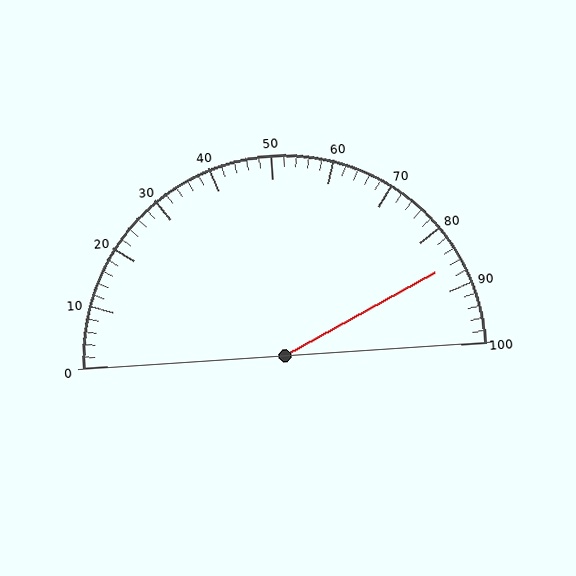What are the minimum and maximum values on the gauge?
The gauge ranges from 0 to 100.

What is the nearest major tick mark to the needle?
The nearest major tick mark is 90.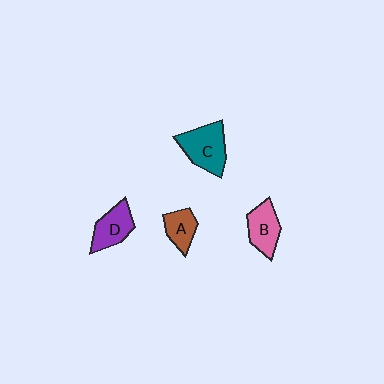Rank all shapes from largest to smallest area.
From largest to smallest: C (teal), B (pink), D (purple), A (brown).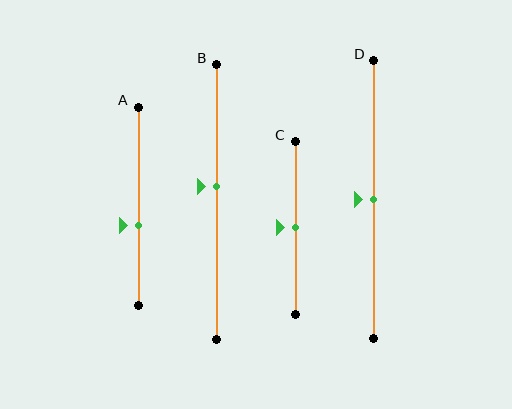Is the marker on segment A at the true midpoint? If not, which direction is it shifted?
No, the marker on segment A is shifted downward by about 10% of the segment length.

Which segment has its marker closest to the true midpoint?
Segment C has its marker closest to the true midpoint.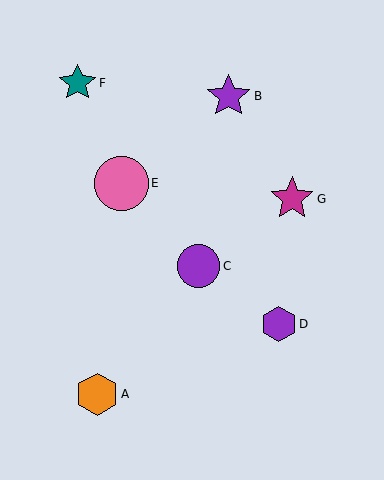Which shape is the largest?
The pink circle (labeled E) is the largest.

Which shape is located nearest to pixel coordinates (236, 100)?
The purple star (labeled B) at (229, 96) is nearest to that location.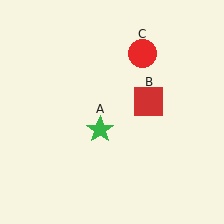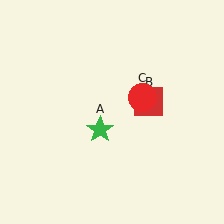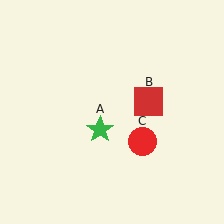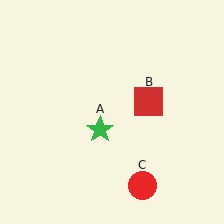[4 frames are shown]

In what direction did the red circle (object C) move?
The red circle (object C) moved down.